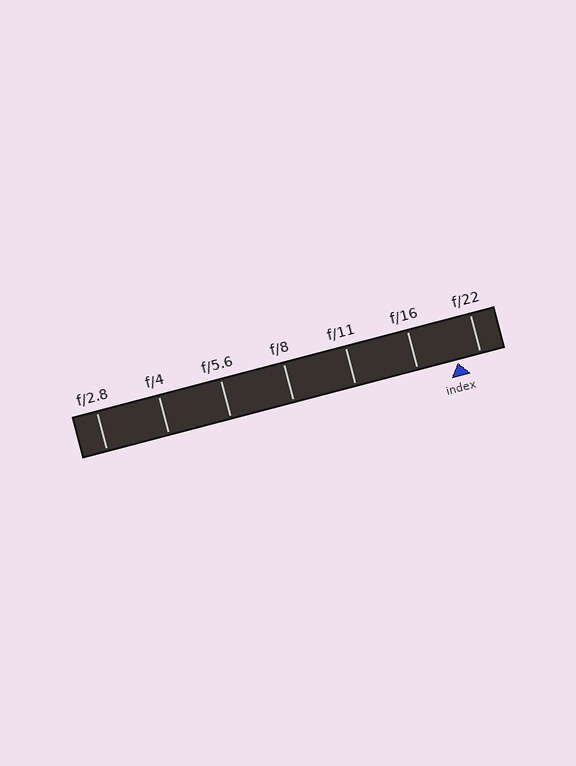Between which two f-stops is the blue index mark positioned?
The index mark is between f/16 and f/22.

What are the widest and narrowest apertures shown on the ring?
The widest aperture shown is f/2.8 and the narrowest is f/22.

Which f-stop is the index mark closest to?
The index mark is closest to f/22.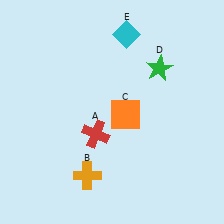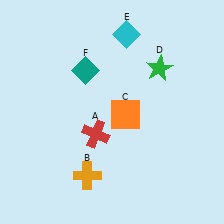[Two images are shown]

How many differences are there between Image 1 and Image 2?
There is 1 difference between the two images.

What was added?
A teal diamond (F) was added in Image 2.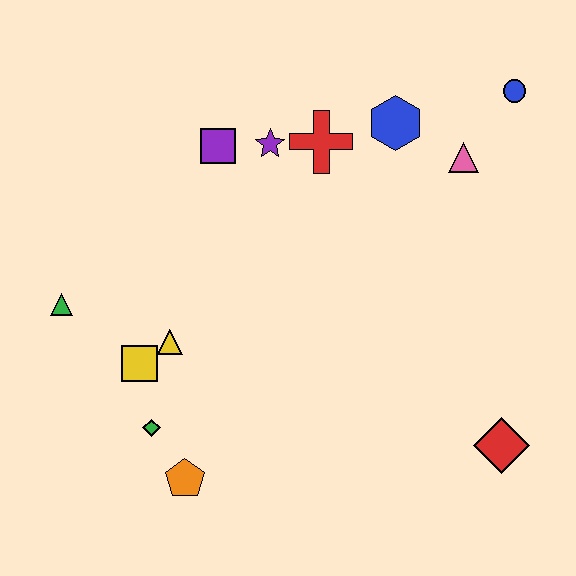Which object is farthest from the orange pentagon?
The blue circle is farthest from the orange pentagon.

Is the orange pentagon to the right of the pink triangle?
No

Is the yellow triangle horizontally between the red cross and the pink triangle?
No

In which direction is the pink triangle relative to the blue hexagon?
The pink triangle is to the right of the blue hexagon.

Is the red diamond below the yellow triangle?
Yes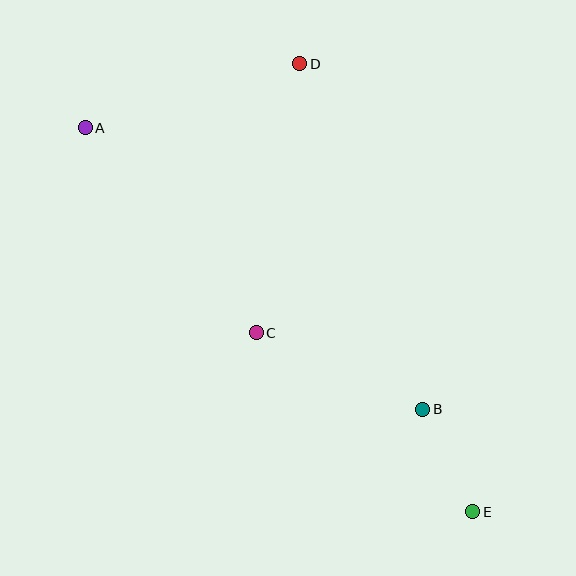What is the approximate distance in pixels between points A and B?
The distance between A and B is approximately 439 pixels.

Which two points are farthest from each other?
Points A and E are farthest from each other.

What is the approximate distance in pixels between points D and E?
The distance between D and E is approximately 480 pixels.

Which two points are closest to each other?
Points B and E are closest to each other.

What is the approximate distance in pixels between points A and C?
The distance between A and C is approximately 267 pixels.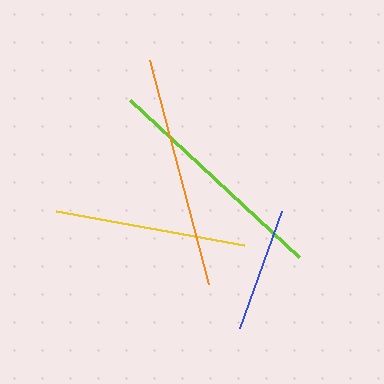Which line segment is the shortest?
The blue line is the shortest at approximately 124 pixels.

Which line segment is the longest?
The orange line is the longest at approximately 232 pixels.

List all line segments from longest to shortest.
From longest to shortest: orange, lime, yellow, blue.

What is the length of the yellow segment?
The yellow segment is approximately 191 pixels long.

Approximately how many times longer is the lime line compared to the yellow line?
The lime line is approximately 1.2 times the length of the yellow line.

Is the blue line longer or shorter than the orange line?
The orange line is longer than the blue line.